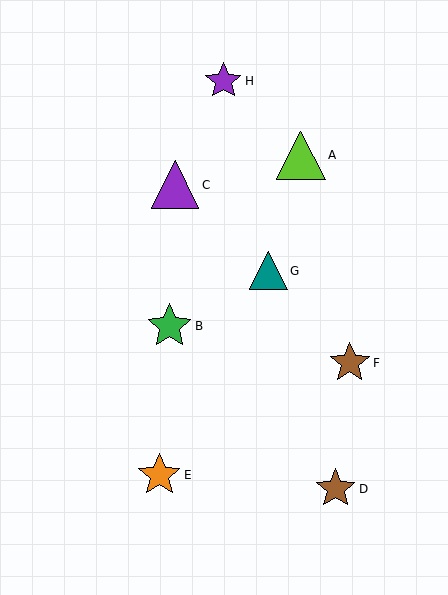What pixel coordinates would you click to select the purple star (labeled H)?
Click at (223, 81) to select the purple star H.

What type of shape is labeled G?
Shape G is a teal triangle.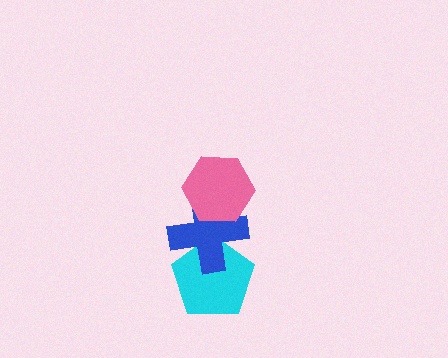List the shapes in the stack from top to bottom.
From top to bottom: the pink hexagon, the blue cross, the cyan pentagon.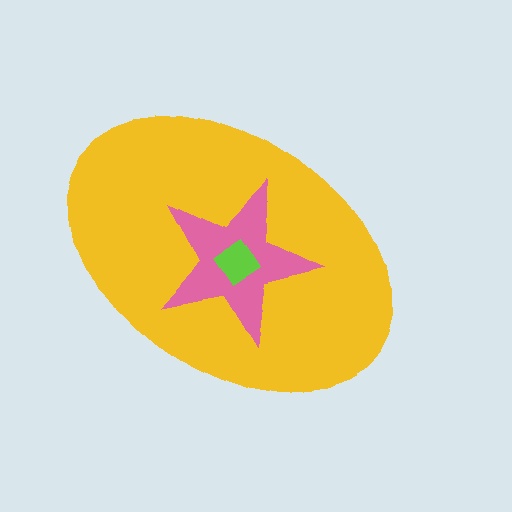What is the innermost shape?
The lime diamond.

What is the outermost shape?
The yellow ellipse.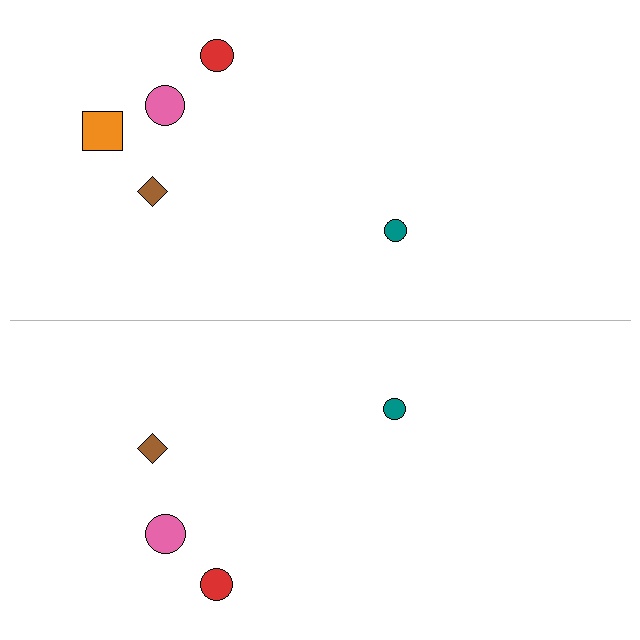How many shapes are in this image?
There are 9 shapes in this image.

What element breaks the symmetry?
A orange square is missing from the bottom side.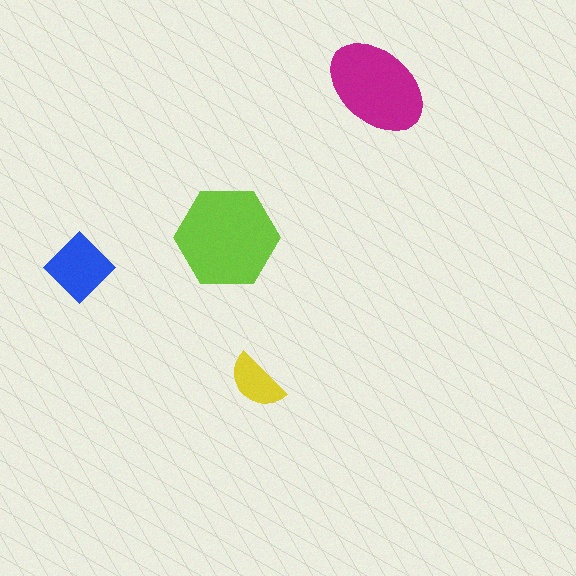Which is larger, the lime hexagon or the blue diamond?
The lime hexagon.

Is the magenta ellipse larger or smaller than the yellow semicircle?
Larger.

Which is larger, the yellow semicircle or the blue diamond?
The blue diamond.